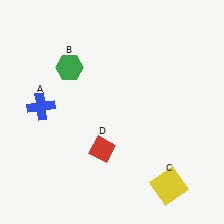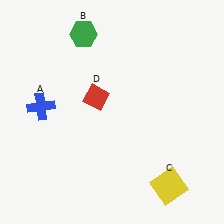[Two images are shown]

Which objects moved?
The objects that moved are: the green hexagon (B), the red diamond (D).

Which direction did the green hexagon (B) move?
The green hexagon (B) moved up.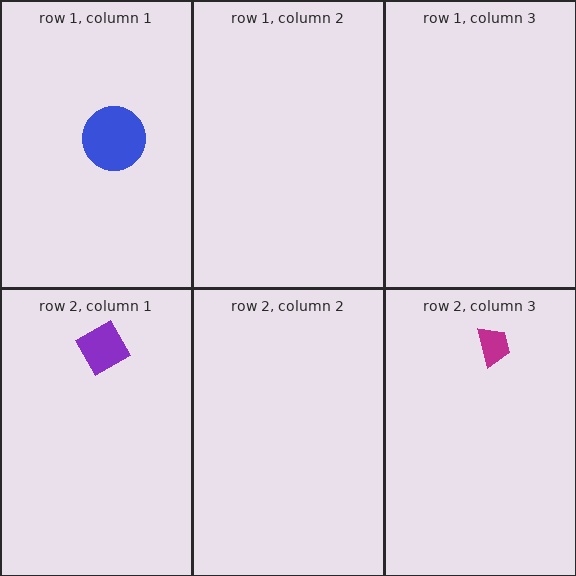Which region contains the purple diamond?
The row 2, column 1 region.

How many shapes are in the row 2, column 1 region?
1.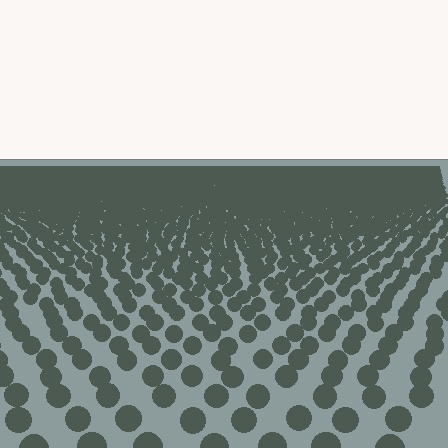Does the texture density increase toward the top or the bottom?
Density increases toward the top.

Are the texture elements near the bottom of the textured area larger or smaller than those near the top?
Larger. Near the bottom, elements are closer to the viewer and appear at a bigger on-screen size.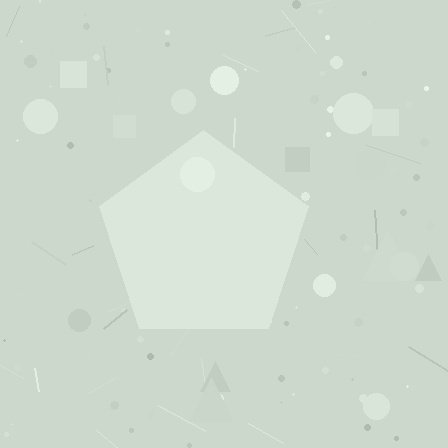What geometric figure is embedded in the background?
A pentagon is embedded in the background.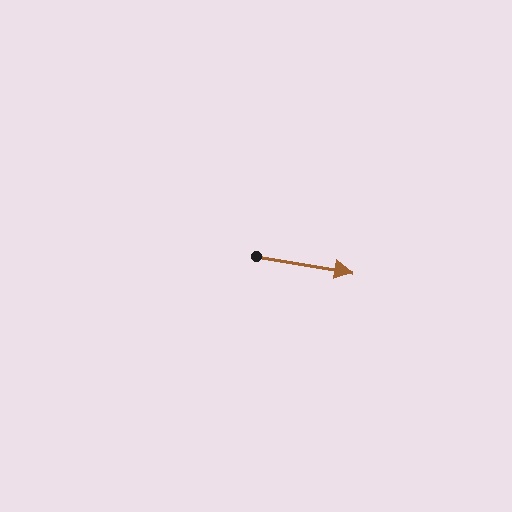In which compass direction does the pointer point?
East.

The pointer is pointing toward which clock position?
Roughly 3 o'clock.